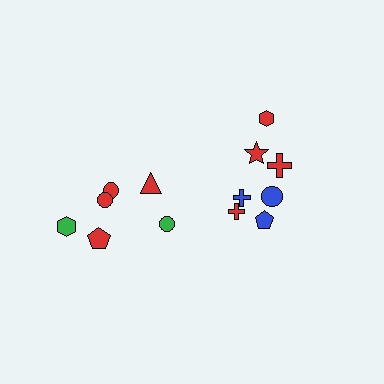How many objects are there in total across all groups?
There are 13 objects.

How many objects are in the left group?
There are 5 objects.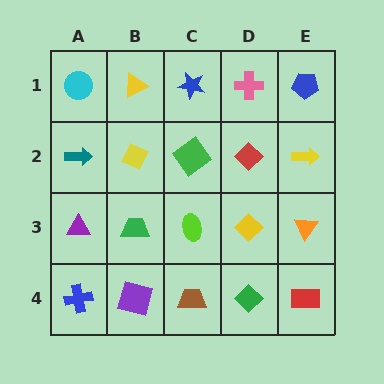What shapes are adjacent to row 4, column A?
A purple triangle (row 3, column A), a purple square (row 4, column B).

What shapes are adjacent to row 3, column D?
A red diamond (row 2, column D), a green diamond (row 4, column D), a lime ellipse (row 3, column C), an orange triangle (row 3, column E).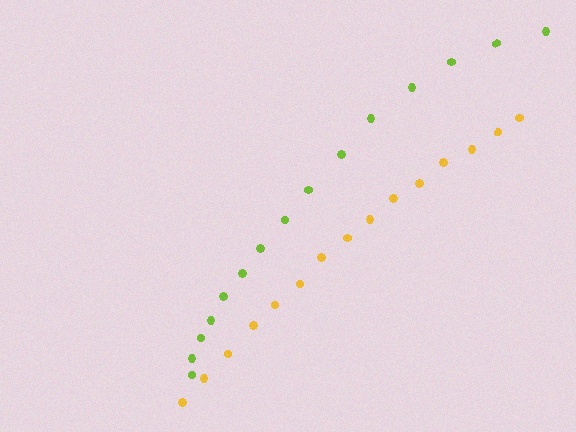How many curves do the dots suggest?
There are 2 distinct paths.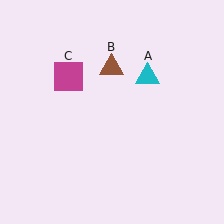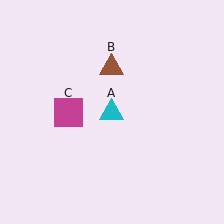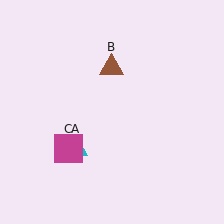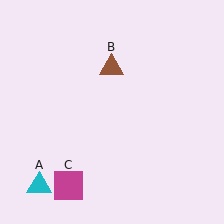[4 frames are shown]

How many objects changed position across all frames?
2 objects changed position: cyan triangle (object A), magenta square (object C).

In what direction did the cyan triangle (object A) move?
The cyan triangle (object A) moved down and to the left.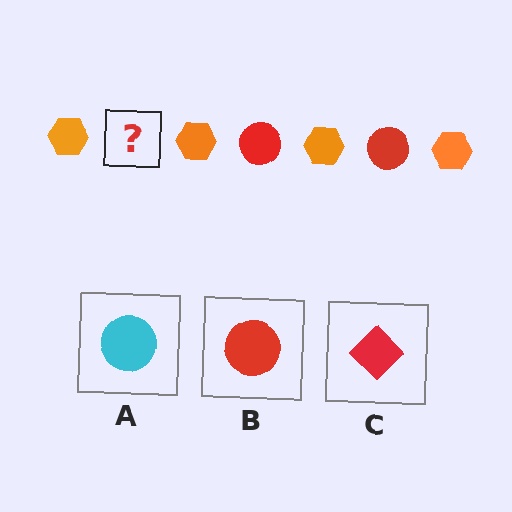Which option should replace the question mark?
Option B.